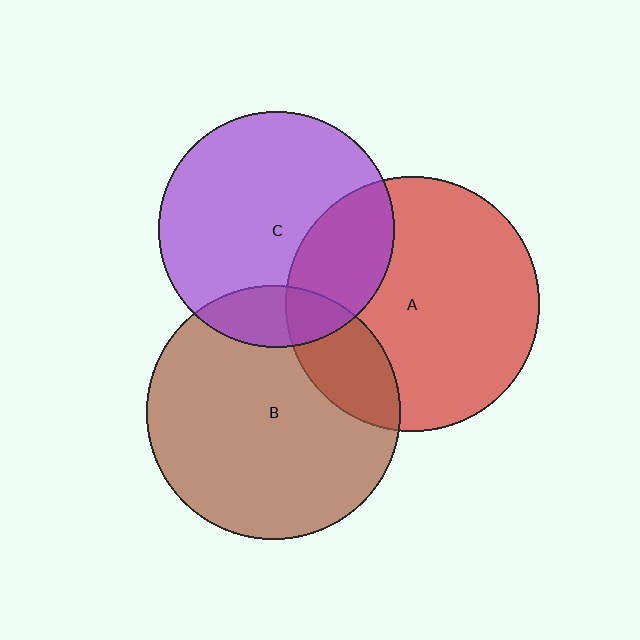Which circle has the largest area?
Circle A (red).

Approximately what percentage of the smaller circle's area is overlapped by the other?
Approximately 15%.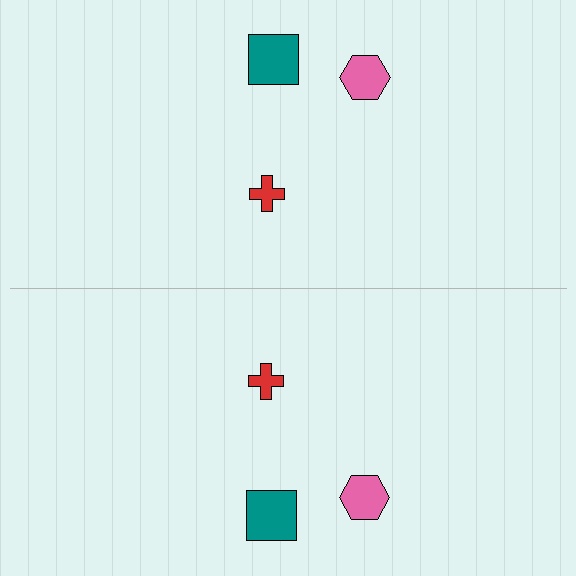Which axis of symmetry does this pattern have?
The pattern has a horizontal axis of symmetry running through the center of the image.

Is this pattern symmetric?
Yes, this pattern has bilateral (reflection) symmetry.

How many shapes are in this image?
There are 6 shapes in this image.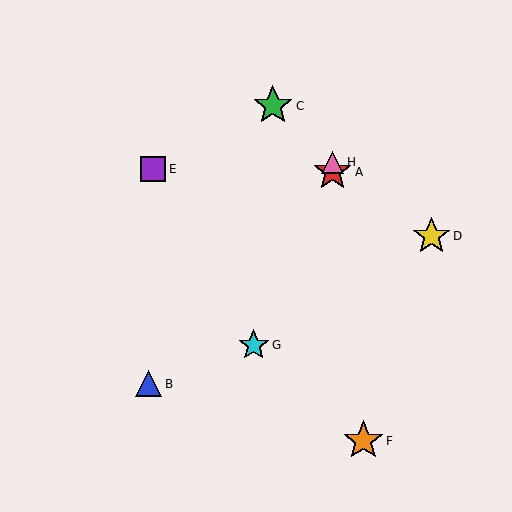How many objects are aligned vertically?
2 objects (A, H) are aligned vertically.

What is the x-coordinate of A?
Object A is at x≈333.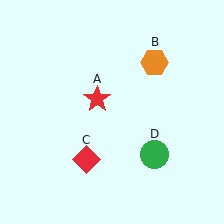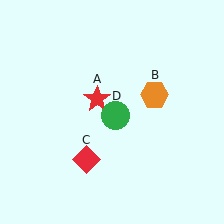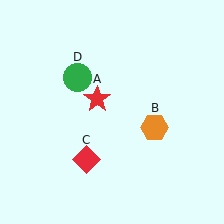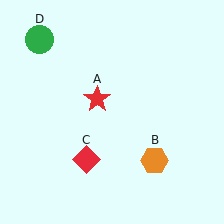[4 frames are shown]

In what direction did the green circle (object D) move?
The green circle (object D) moved up and to the left.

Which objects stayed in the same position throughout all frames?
Red star (object A) and red diamond (object C) remained stationary.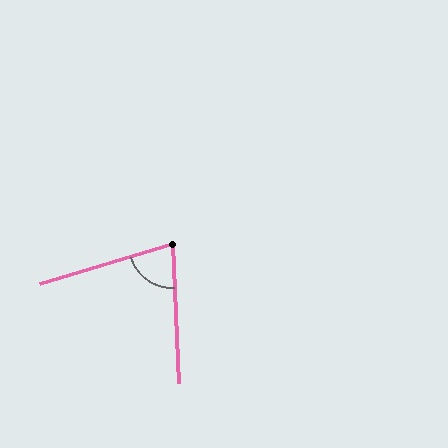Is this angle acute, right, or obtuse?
It is acute.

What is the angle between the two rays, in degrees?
Approximately 76 degrees.